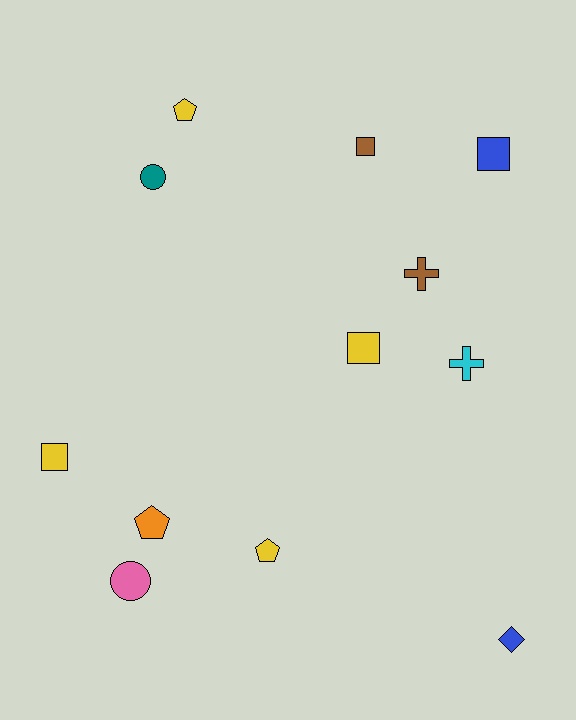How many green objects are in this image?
There are no green objects.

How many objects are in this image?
There are 12 objects.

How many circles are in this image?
There are 2 circles.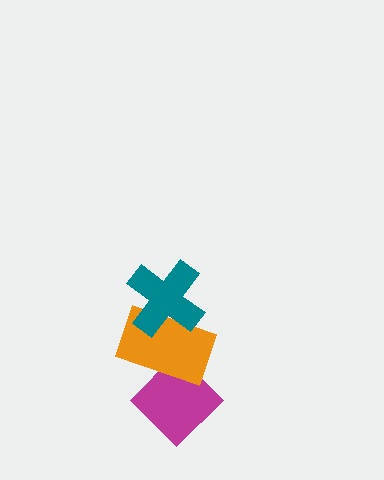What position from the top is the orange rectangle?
The orange rectangle is 2nd from the top.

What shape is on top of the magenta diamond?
The orange rectangle is on top of the magenta diamond.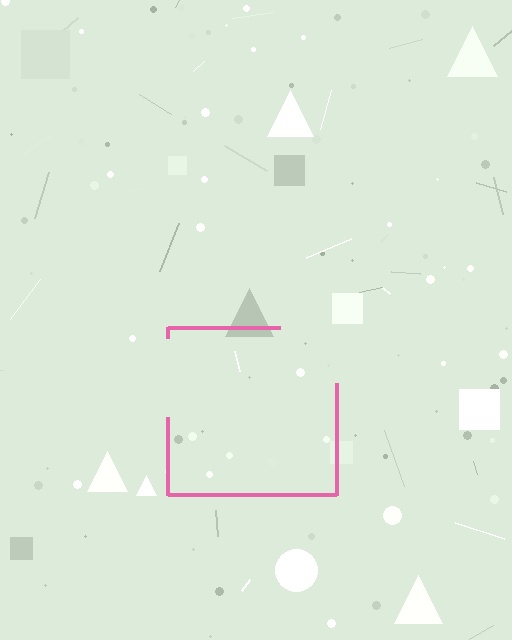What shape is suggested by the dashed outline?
The dashed outline suggests a square.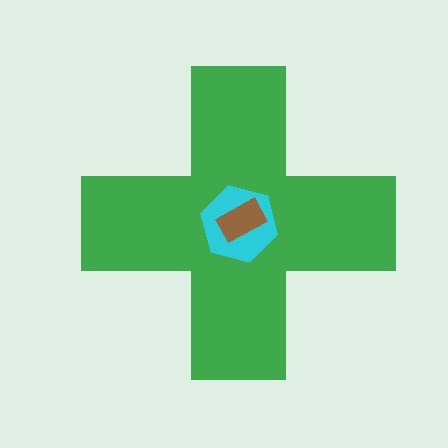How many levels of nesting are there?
3.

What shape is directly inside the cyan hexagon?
The brown rectangle.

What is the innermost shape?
The brown rectangle.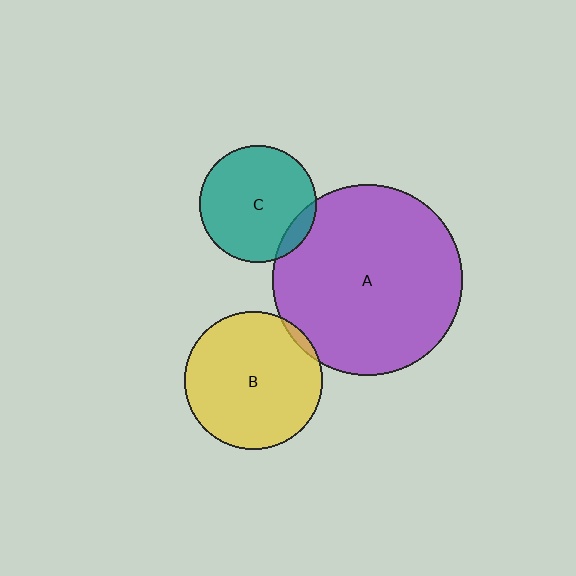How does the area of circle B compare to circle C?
Approximately 1.4 times.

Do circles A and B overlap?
Yes.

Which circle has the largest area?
Circle A (purple).